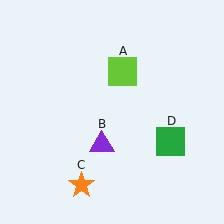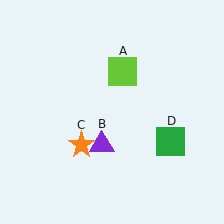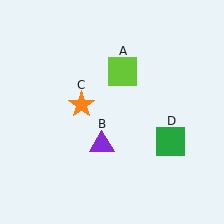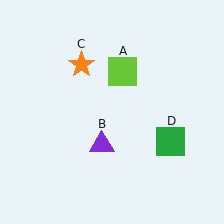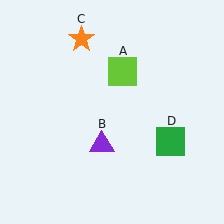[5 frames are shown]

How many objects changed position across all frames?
1 object changed position: orange star (object C).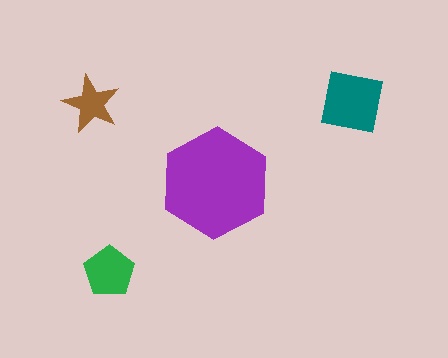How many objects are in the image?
There are 4 objects in the image.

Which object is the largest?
The purple hexagon.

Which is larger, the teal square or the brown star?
The teal square.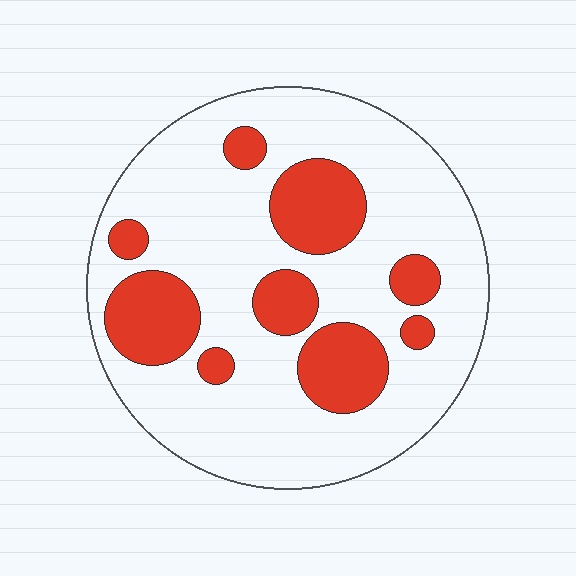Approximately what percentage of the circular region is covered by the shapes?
Approximately 25%.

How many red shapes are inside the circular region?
9.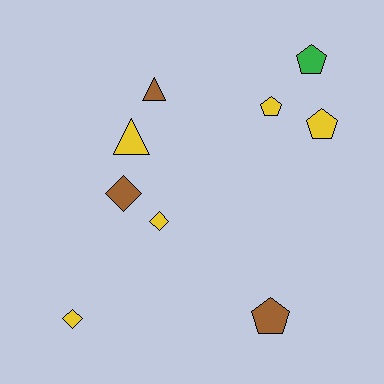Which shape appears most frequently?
Pentagon, with 4 objects.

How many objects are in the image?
There are 9 objects.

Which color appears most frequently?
Yellow, with 5 objects.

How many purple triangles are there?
There are no purple triangles.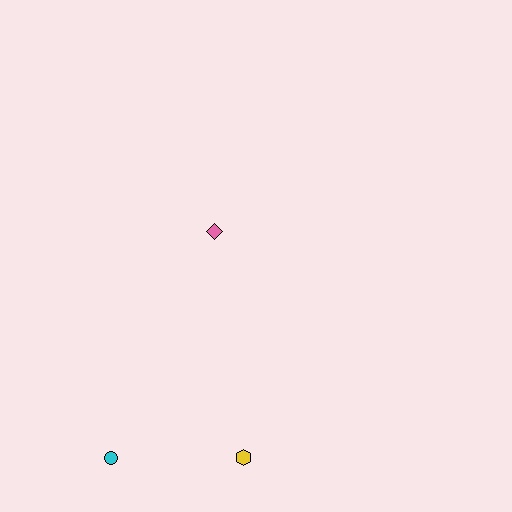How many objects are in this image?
There are 3 objects.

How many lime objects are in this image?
There are no lime objects.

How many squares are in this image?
There are no squares.